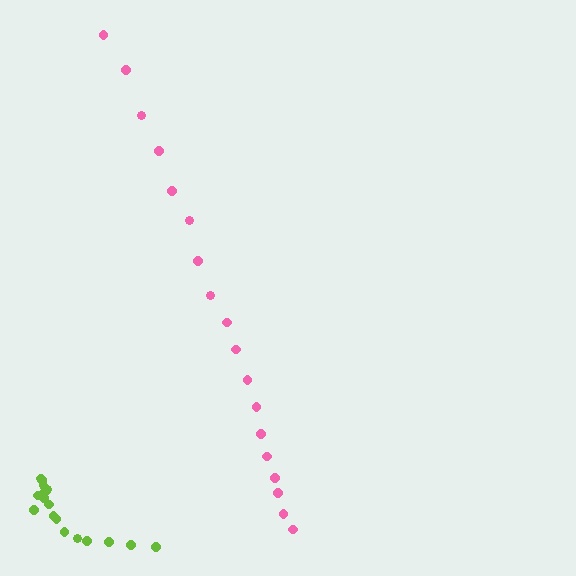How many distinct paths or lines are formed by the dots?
There are 2 distinct paths.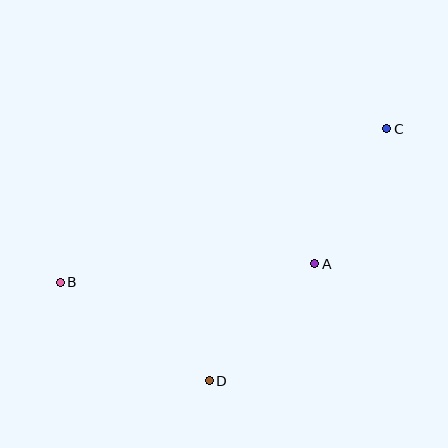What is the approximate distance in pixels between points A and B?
The distance between A and B is approximately 255 pixels.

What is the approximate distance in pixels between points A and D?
The distance between A and D is approximately 158 pixels.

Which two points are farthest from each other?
Points B and C are farthest from each other.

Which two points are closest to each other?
Points A and C are closest to each other.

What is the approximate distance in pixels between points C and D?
The distance between C and D is approximately 308 pixels.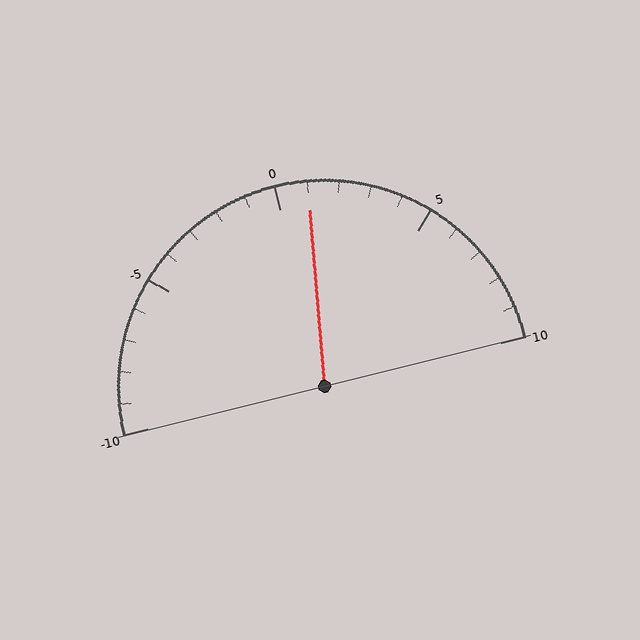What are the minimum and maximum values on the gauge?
The gauge ranges from -10 to 10.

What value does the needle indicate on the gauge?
The needle indicates approximately 1.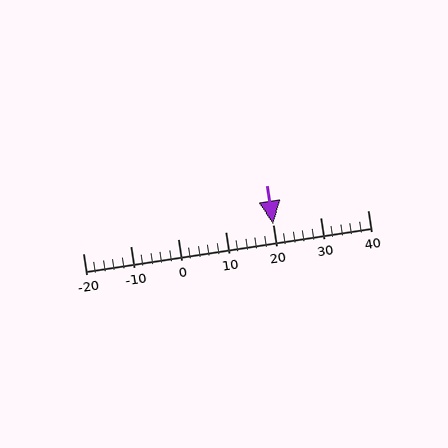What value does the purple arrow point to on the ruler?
The purple arrow points to approximately 20.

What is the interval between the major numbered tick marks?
The major tick marks are spaced 10 units apart.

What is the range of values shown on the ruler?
The ruler shows values from -20 to 40.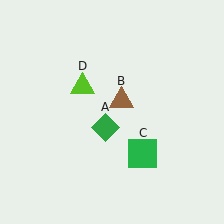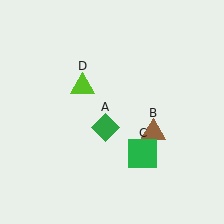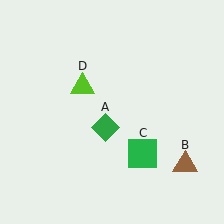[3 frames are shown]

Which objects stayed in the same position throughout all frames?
Green diamond (object A) and green square (object C) and lime triangle (object D) remained stationary.